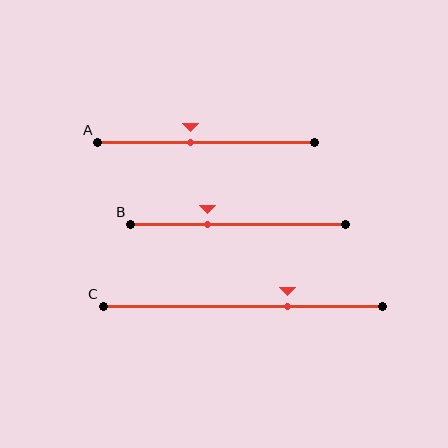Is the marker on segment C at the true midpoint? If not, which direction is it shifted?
No, the marker on segment C is shifted to the right by about 16% of the segment length.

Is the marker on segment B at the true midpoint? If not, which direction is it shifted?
No, the marker on segment B is shifted to the left by about 14% of the segment length.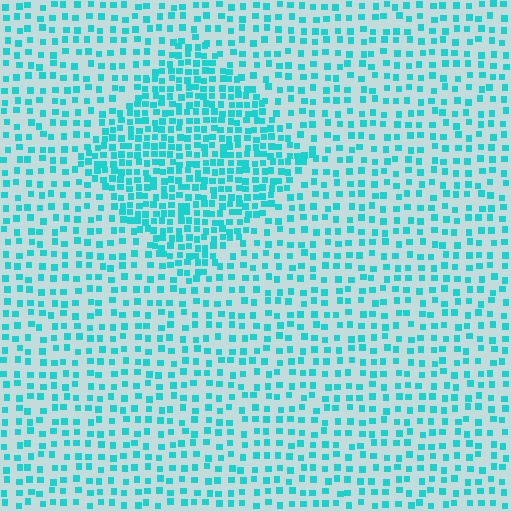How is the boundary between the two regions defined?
The boundary is defined by a change in element density (approximately 2.0x ratio). All elements are the same color, size, and shape.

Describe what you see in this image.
The image contains small cyan elements arranged at two different densities. A diamond-shaped region is visible where the elements are more densely packed than the surrounding area.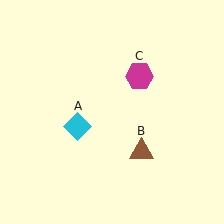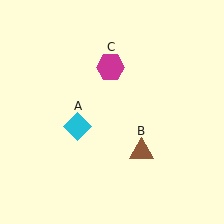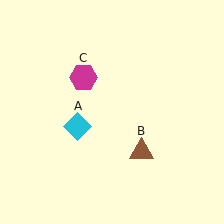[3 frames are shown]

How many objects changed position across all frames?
1 object changed position: magenta hexagon (object C).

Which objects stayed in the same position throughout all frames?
Cyan diamond (object A) and brown triangle (object B) remained stationary.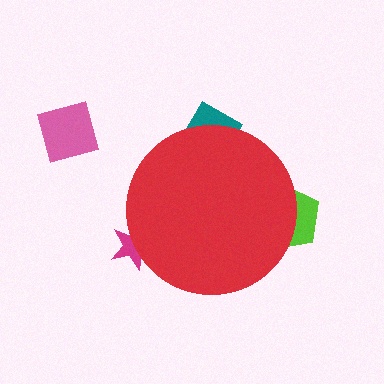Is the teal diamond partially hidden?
Yes, the teal diamond is partially hidden behind the red circle.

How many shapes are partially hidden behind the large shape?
3 shapes are partially hidden.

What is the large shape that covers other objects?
A red circle.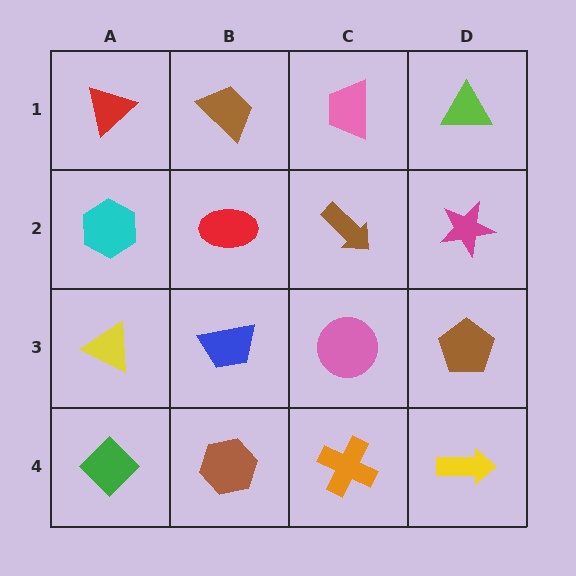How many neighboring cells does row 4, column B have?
3.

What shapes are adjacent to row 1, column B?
A red ellipse (row 2, column B), a red triangle (row 1, column A), a pink trapezoid (row 1, column C).